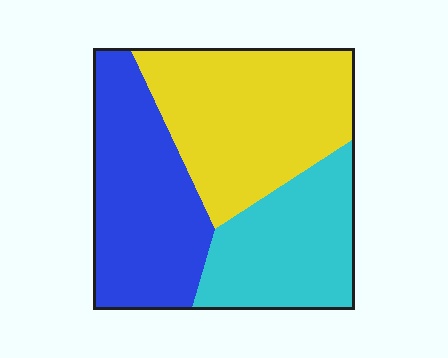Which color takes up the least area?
Cyan, at roughly 25%.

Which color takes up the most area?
Yellow, at roughly 40%.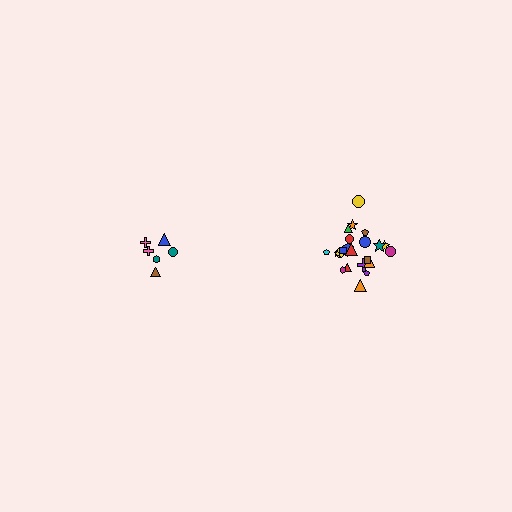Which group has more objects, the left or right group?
The right group.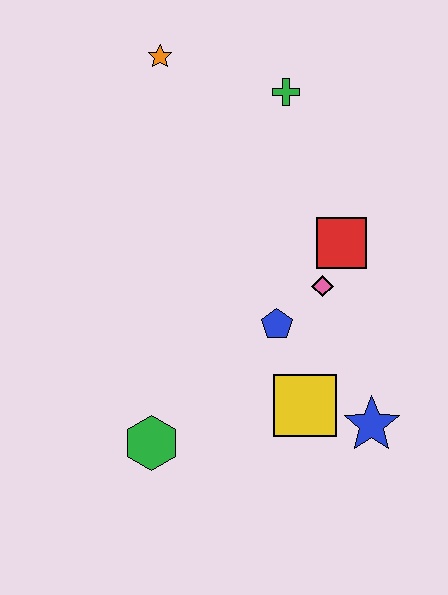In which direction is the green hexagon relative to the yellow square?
The green hexagon is to the left of the yellow square.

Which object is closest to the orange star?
The green cross is closest to the orange star.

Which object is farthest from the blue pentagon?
The orange star is farthest from the blue pentagon.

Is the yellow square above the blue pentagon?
No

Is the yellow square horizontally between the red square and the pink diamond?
No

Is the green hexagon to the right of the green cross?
No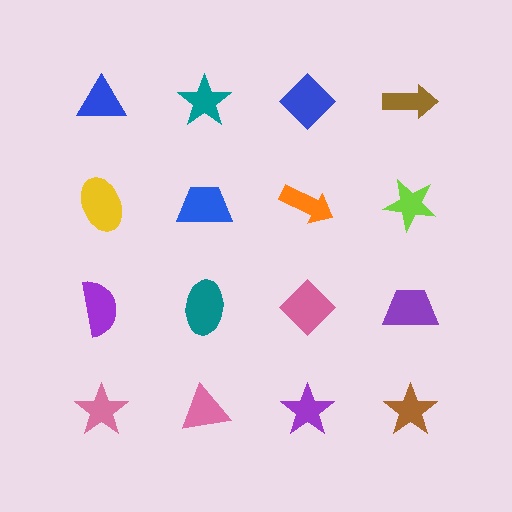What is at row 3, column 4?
A purple trapezoid.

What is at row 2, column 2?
A blue trapezoid.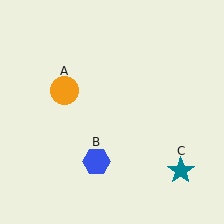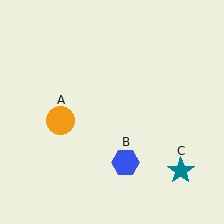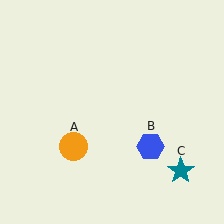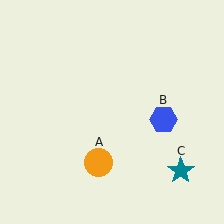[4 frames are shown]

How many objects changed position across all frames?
2 objects changed position: orange circle (object A), blue hexagon (object B).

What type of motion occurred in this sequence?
The orange circle (object A), blue hexagon (object B) rotated counterclockwise around the center of the scene.